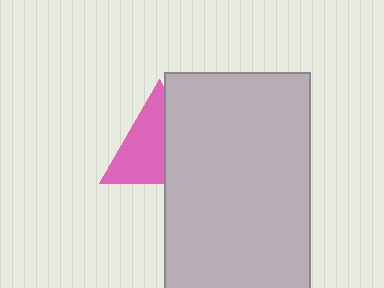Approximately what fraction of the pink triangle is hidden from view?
Roughly 44% of the pink triangle is hidden behind the light gray rectangle.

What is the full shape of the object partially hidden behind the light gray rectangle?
The partially hidden object is a pink triangle.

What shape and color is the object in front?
The object in front is a light gray rectangle.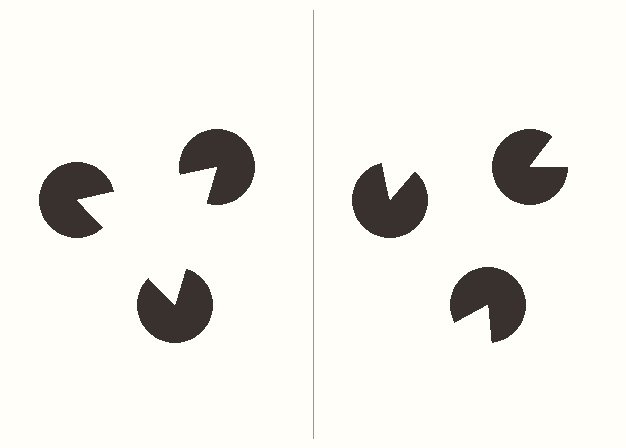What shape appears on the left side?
An illusory triangle.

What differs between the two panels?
The pac-man discs are positioned identically on both sides; only the wedge orientations differ. On the left they align to a triangle; on the right they are misaligned.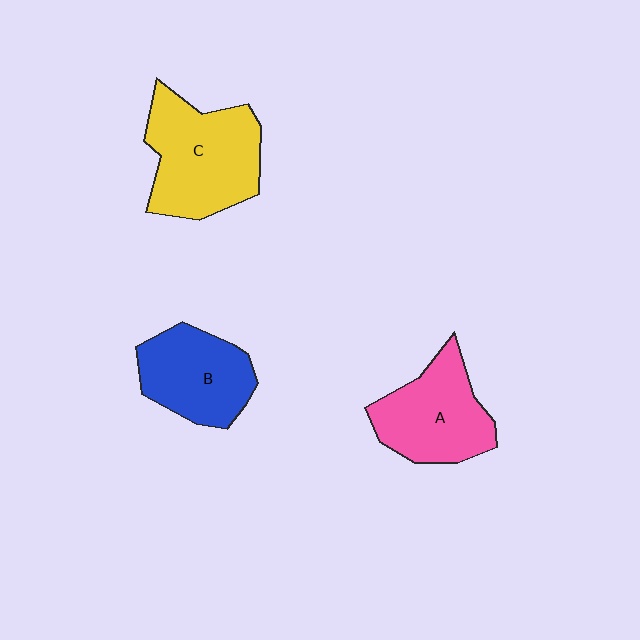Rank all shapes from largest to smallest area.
From largest to smallest: C (yellow), A (pink), B (blue).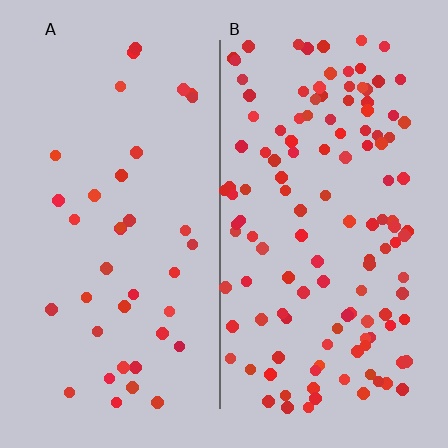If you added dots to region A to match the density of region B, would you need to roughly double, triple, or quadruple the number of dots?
Approximately triple.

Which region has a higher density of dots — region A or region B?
B (the right).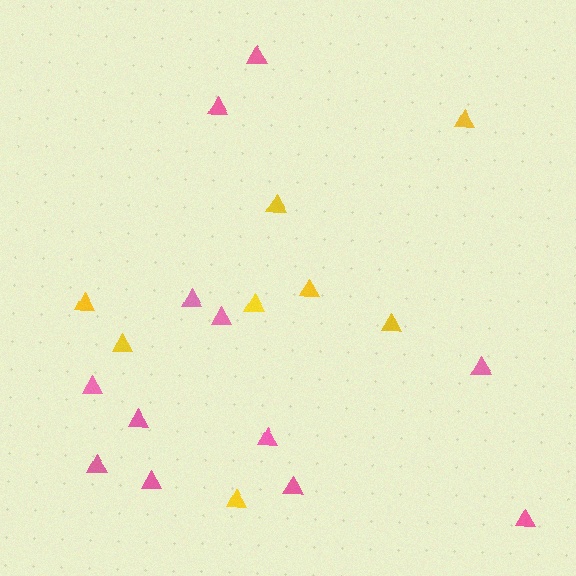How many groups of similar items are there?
There are 2 groups: one group of pink triangles (12) and one group of yellow triangles (8).